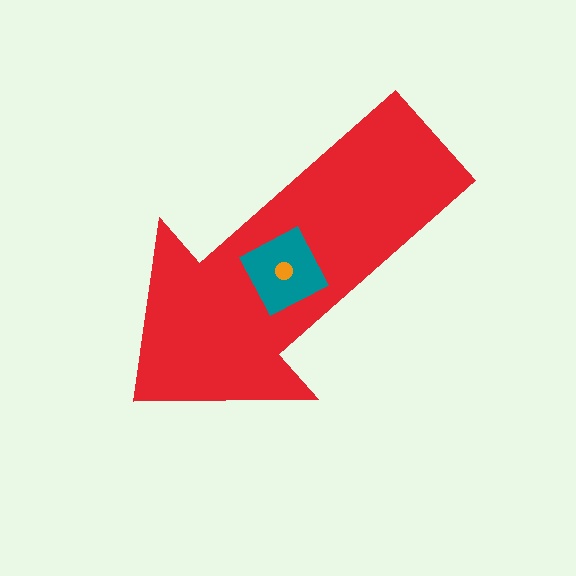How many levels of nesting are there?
3.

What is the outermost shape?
The red arrow.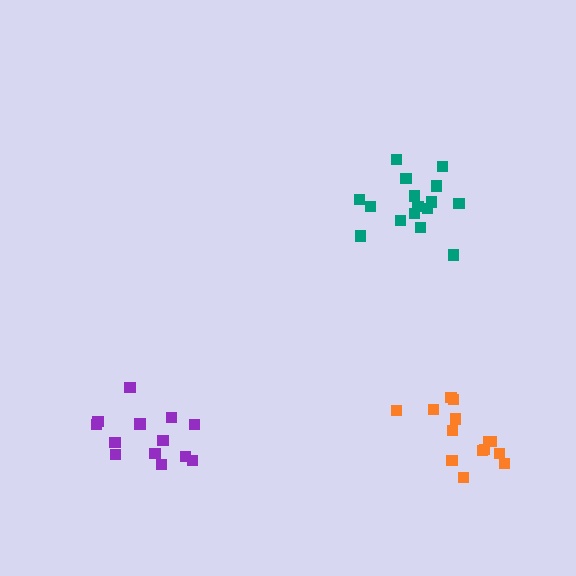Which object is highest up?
The teal cluster is topmost.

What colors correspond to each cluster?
The clusters are colored: purple, orange, teal.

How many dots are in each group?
Group 1: 13 dots, Group 2: 14 dots, Group 3: 16 dots (43 total).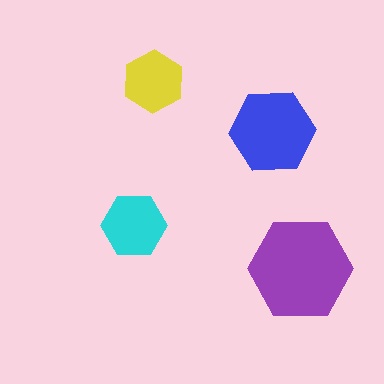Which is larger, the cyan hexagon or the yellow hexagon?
The cyan one.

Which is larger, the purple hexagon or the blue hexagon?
The purple one.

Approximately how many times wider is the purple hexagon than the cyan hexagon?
About 1.5 times wider.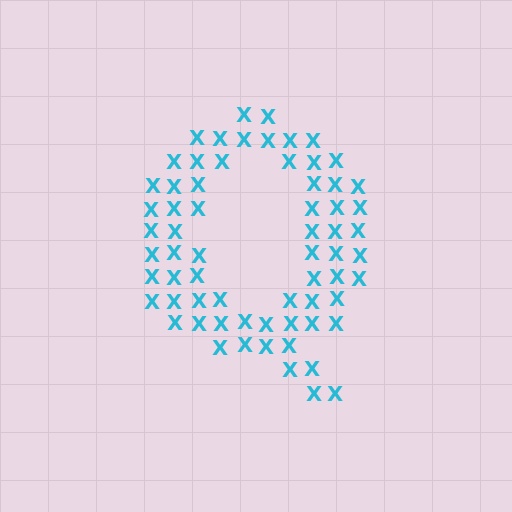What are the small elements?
The small elements are letter X's.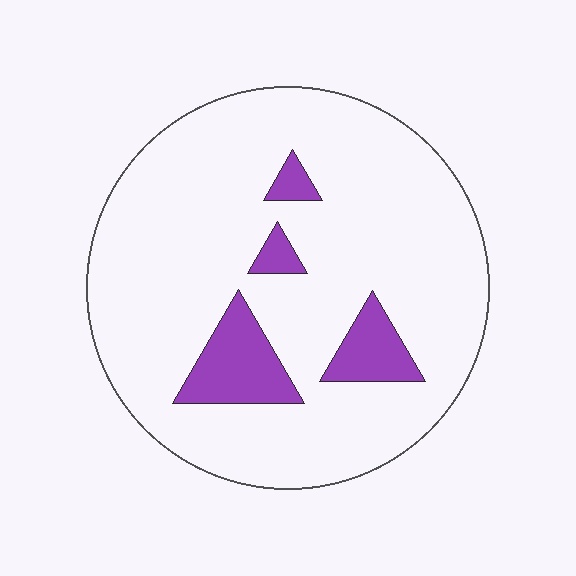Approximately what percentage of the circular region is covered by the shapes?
Approximately 10%.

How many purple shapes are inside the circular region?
4.